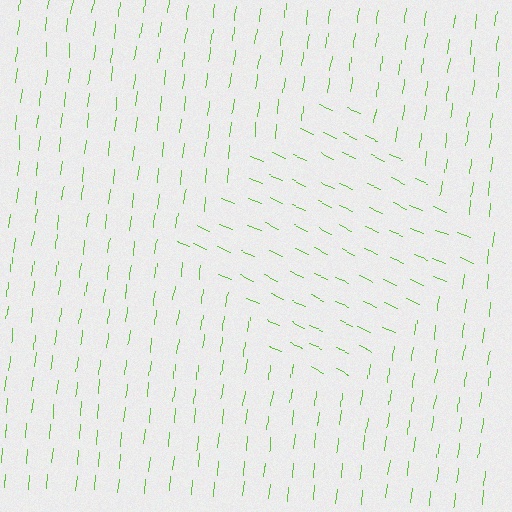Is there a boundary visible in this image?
Yes, there is a texture boundary formed by a change in line orientation.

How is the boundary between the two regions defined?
The boundary is defined purely by a change in line orientation (approximately 73 degrees difference). All lines are the same color and thickness.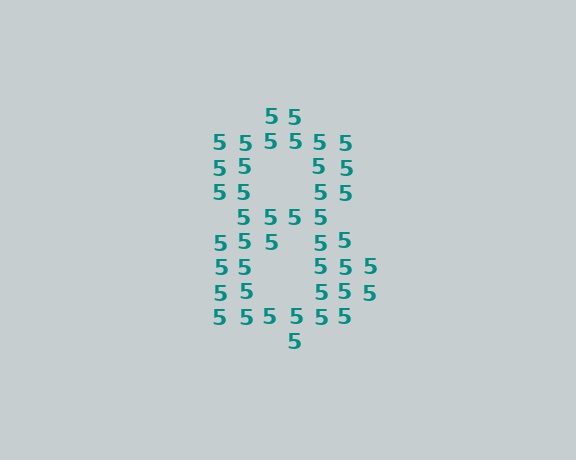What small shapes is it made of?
It is made of small digit 5's.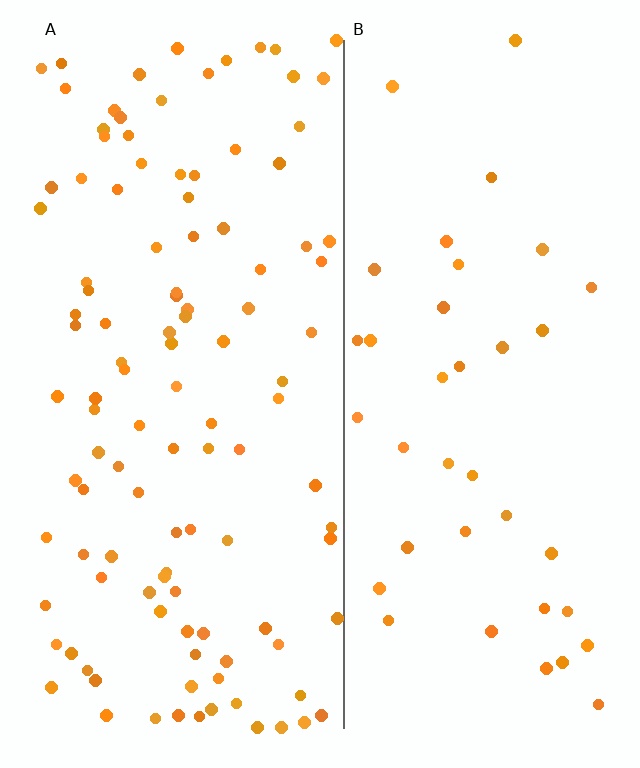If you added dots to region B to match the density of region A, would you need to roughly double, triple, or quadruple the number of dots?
Approximately triple.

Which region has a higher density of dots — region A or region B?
A (the left).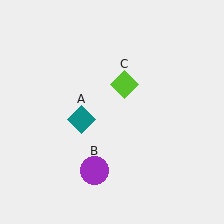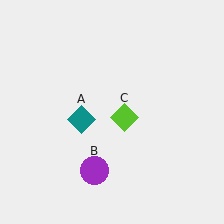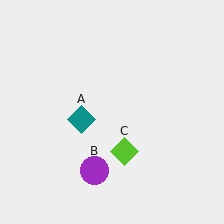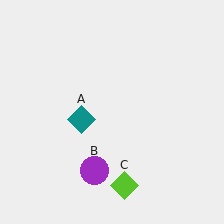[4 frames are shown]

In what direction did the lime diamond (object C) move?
The lime diamond (object C) moved down.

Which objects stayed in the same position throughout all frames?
Teal diamond (object A) and purple circle (object B) remained stationary.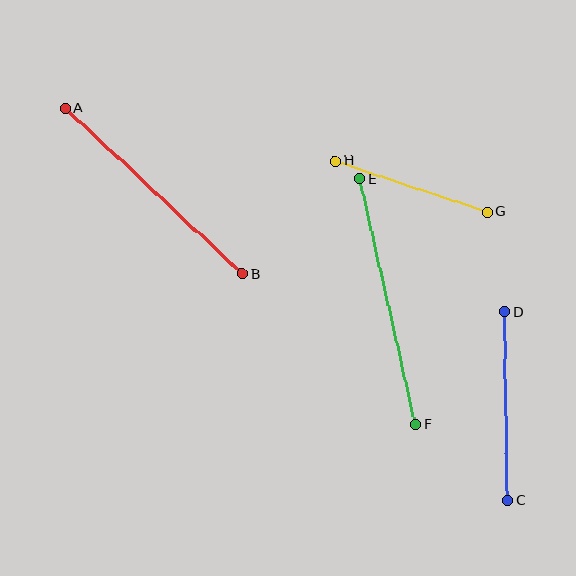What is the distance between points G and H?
The distance is approximately 160 pixels.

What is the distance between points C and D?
The distance is approximately 189 pixels.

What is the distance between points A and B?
The distance is approximately 243 pixels.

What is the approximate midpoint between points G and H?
The midpoint is at approximately (412, 186) pixels.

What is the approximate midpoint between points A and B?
The midpoint is at approximately (154, 191) pixels.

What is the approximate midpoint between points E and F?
The midpoint is at approximately (388, 302) pixels.